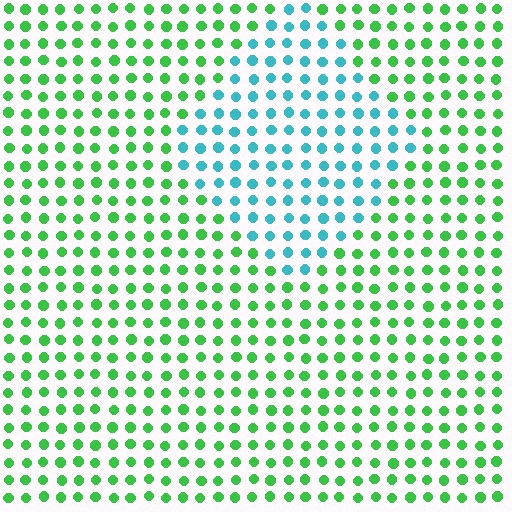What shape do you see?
I see a diamond.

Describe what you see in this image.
The image is filled with small green elements in a uniform arrangement. A diamond-shaped region is visible where the elements are tinted to a slightly different hue, forming a subtle color boundary.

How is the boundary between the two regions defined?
The boundary is defined purely by a slight shift in hue (about 59 degrees). Spacing, size, and orientation are identical on both sides.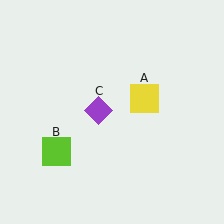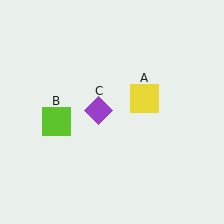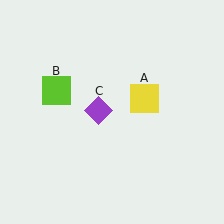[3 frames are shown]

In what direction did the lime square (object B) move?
The lime square (object B) moved up.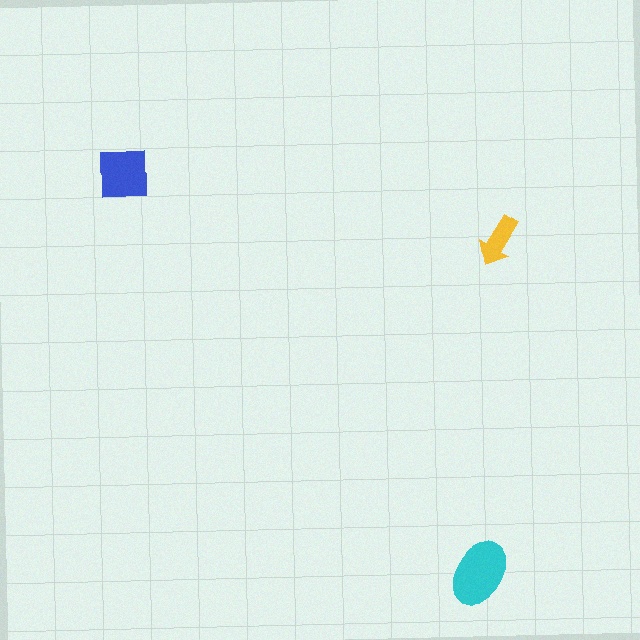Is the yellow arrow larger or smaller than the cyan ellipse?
Smaller.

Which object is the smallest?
The yellow arrow.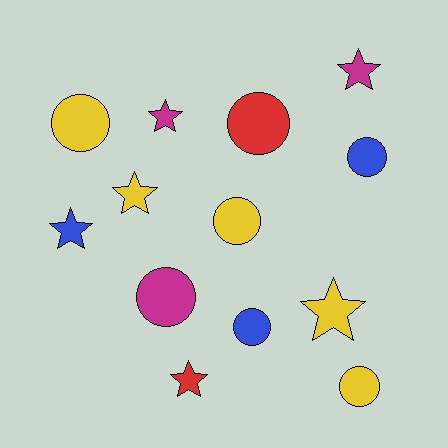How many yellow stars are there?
There are 2 yellow stars.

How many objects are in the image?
There are 13 objects.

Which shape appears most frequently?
Circle, with 7 objects.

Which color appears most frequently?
Yellow, with 5 objects.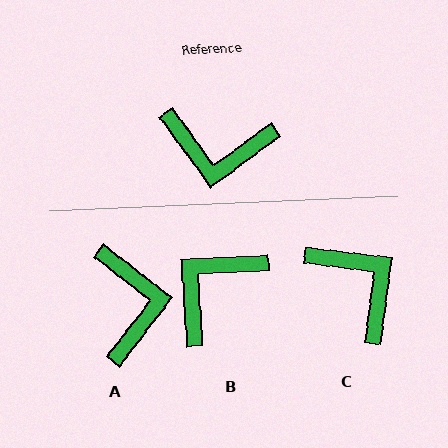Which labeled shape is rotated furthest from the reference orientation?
C, about 136 degrees away.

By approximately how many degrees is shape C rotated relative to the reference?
Approximately 136 degrees counter-clockwise.